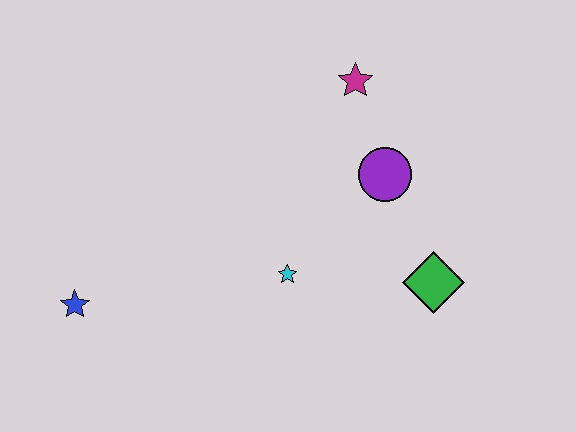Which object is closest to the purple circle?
The magenta star is closest to the purple circle.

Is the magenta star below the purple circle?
No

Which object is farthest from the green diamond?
The blue star is farthest from the green diamond.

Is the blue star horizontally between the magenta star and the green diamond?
No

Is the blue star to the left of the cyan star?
Yes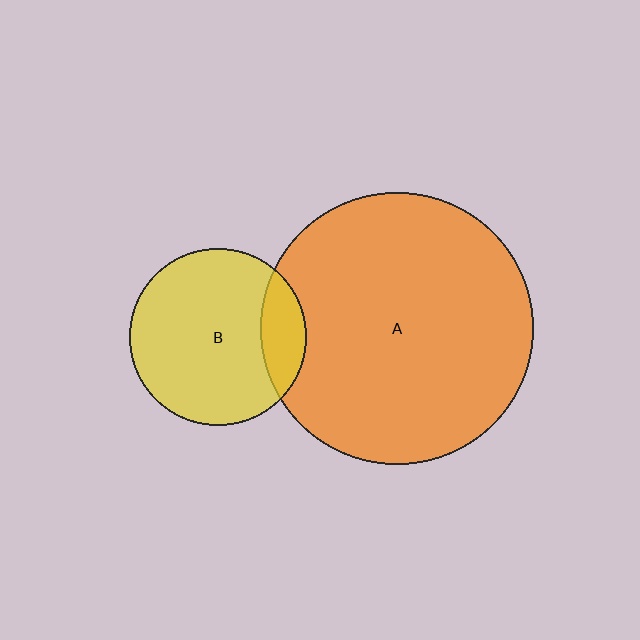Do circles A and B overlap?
Yes.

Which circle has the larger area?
Circle A (orange).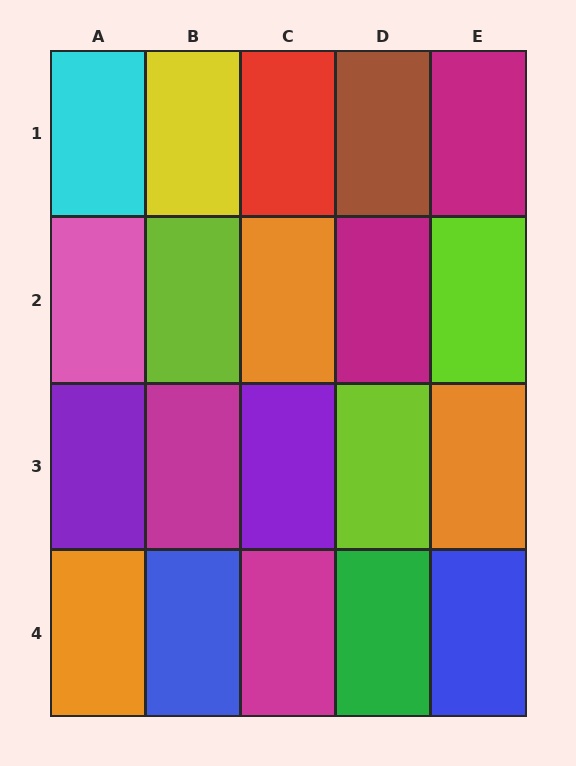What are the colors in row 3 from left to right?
Purple, magenta, purple, lime, orange.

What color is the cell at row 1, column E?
Magenta.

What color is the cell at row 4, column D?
Green.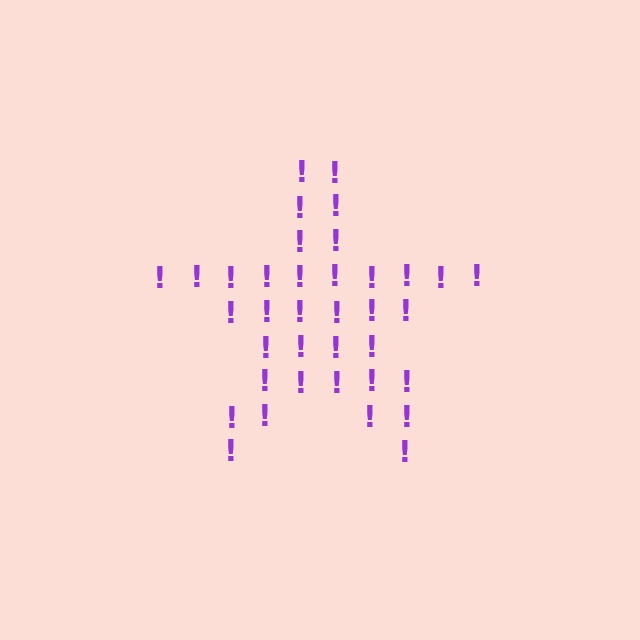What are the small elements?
The small elements are exclamation marks.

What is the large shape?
The large shape is a star.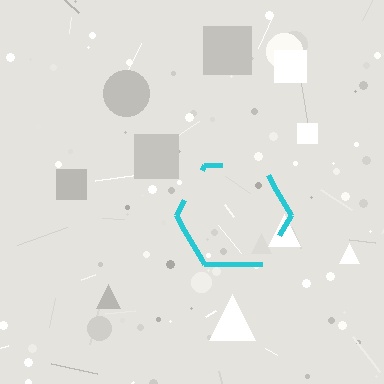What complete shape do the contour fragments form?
The contour fragments form a hexagon.